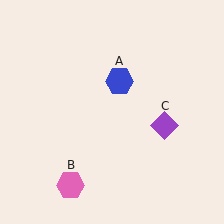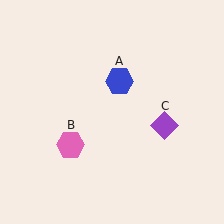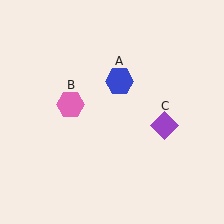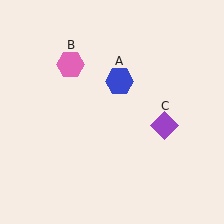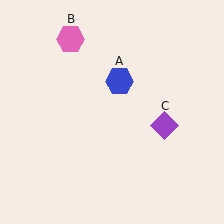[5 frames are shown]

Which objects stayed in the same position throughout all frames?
Blue hexagon (object A) and purple diamond (object C) remained stationary.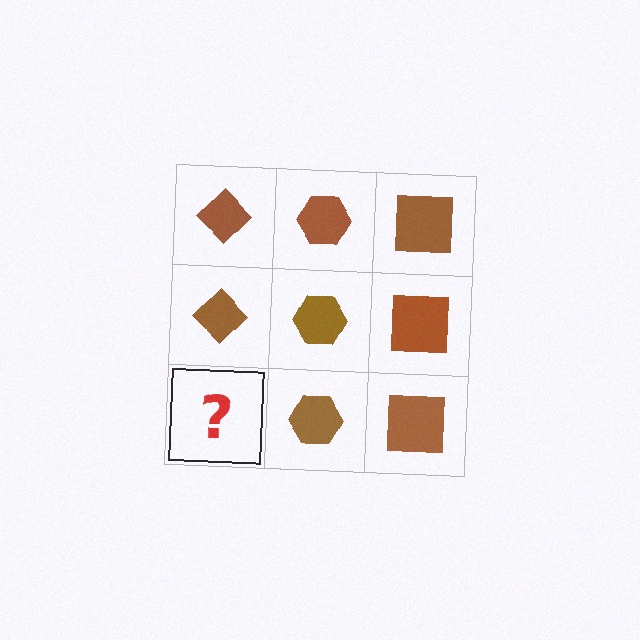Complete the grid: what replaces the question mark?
The question mark should be replaced with a brown diamond.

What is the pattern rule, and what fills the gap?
The rule is that each column has a consistent shape. The gap should be filled with a brown diamond.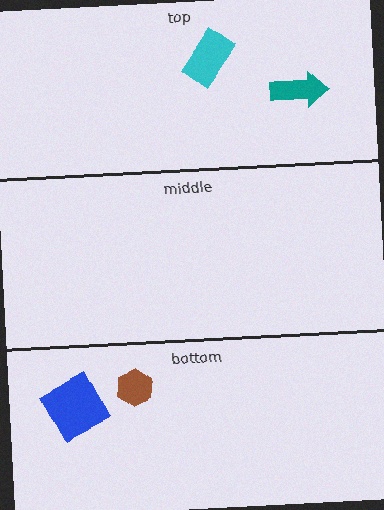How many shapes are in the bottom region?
2.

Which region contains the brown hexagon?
The bottom region.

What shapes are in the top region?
The teal arrow, the cyan rectangle.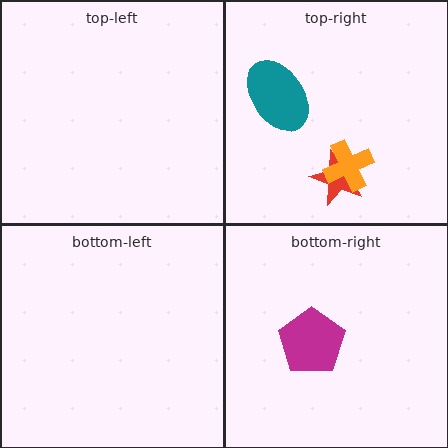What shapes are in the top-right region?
The teal ellipse, the red star, the orange cross.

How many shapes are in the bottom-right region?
1.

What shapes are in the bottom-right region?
The magenta pentagon.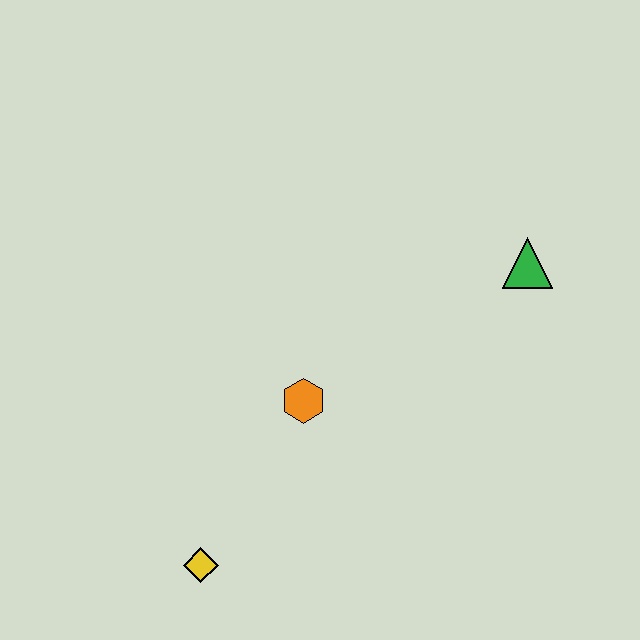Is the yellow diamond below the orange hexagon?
Yes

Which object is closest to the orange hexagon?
The yellow diamond is closest to the orange hexagon.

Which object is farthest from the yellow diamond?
The green triangle is farthest from the yellow diamond.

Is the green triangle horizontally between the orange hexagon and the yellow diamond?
No